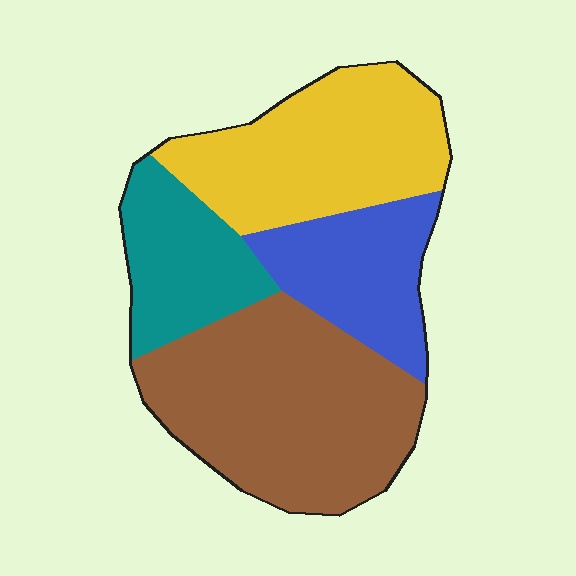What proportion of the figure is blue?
Blue covers 18% of the figure.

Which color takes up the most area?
Brown, at roughly 40%.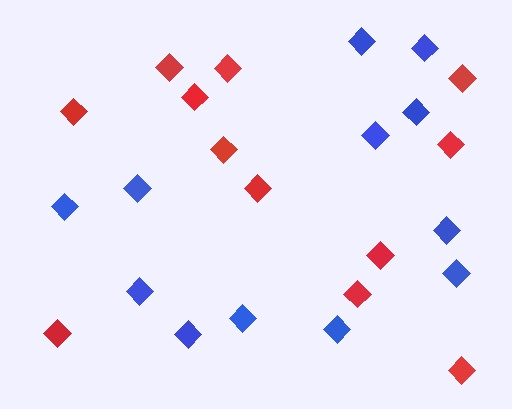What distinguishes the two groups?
There are 2 groups: one group of blue diamonds (12) and one group of red diamonds (12).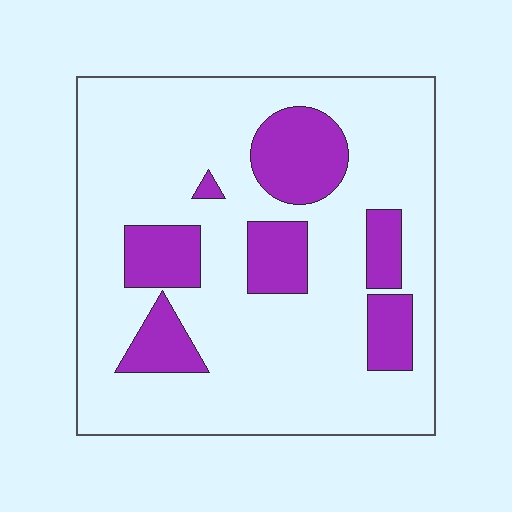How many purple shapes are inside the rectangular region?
7.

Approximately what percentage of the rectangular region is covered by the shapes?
Approximately 20%.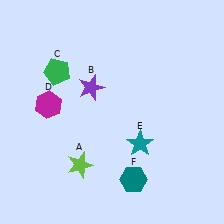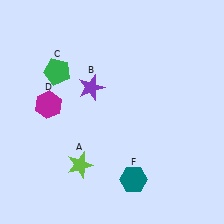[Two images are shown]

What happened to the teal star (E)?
The teal star (E) was removed in Image 2. It was in the bottom-right area of Image 1.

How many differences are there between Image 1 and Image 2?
There is 1 difference between the two images.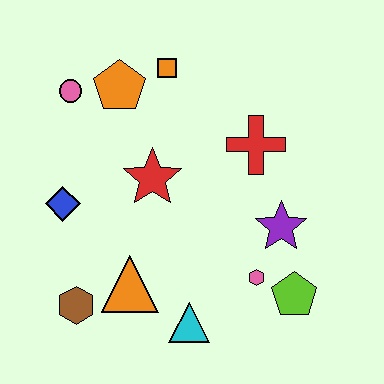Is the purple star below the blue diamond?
Yes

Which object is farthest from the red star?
The lime pentagon is farthest from the red star.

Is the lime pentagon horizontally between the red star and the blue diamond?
No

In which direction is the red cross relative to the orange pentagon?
The red cross is to the right of the orange pentagon.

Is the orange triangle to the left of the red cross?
Yes